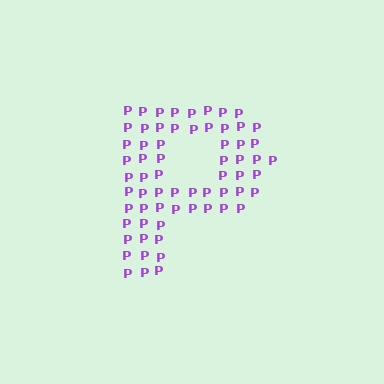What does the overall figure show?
The overall figure shows the letter P.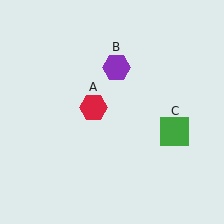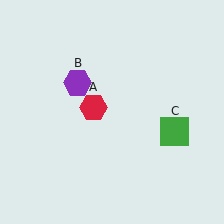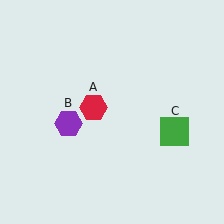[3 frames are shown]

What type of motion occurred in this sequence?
The purple hexagon (object B) rotated counterclockwise around the center of the scene.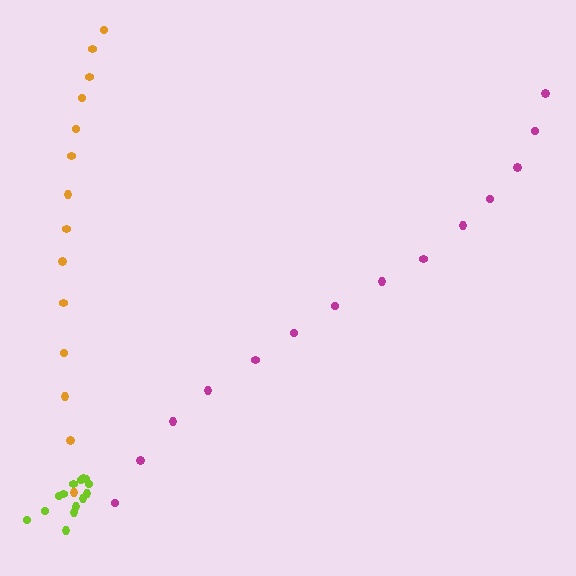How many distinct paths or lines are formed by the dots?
There are 3 distinct paths.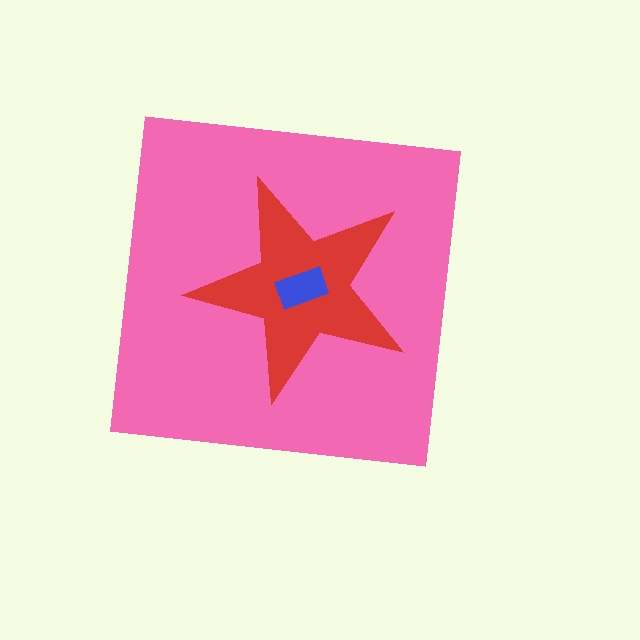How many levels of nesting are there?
3.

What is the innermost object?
The blue rectangle.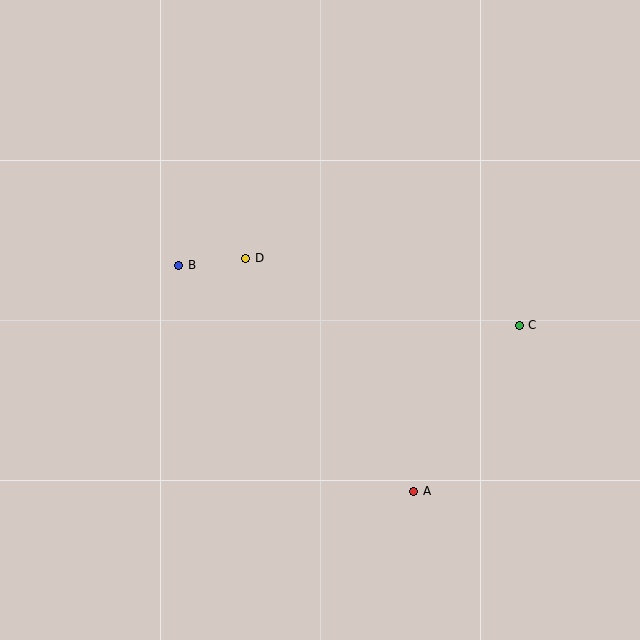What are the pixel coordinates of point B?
Point B is at (179, 265).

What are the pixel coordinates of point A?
Point A is at (414, 491).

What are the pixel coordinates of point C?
Point C is at (519, 325).